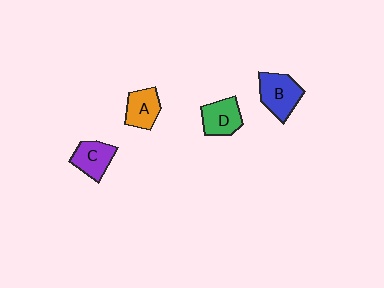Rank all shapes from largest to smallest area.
From largest to smallest: B (blue), D (green), C (purple), A (orange).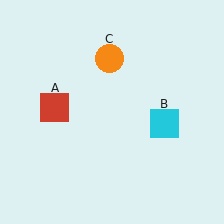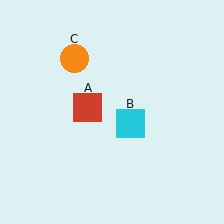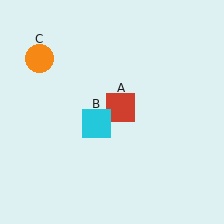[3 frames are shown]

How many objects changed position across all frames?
3 objects changed position: red square (object A), cyan square (object B), orange circle (object C).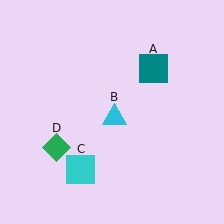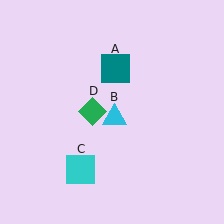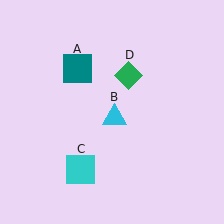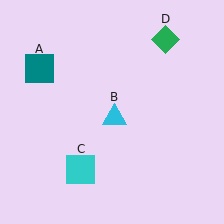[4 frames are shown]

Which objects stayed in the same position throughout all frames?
Cyan triangle (object B) and cyan square (object C) remained stationary.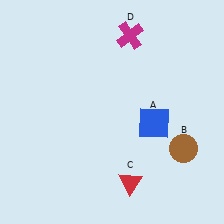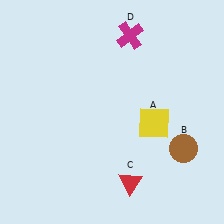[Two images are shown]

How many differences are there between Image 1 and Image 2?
There is 1 difference between the two images.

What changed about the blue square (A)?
In Image 1, A is blue. In Image 2, it changed to yellow.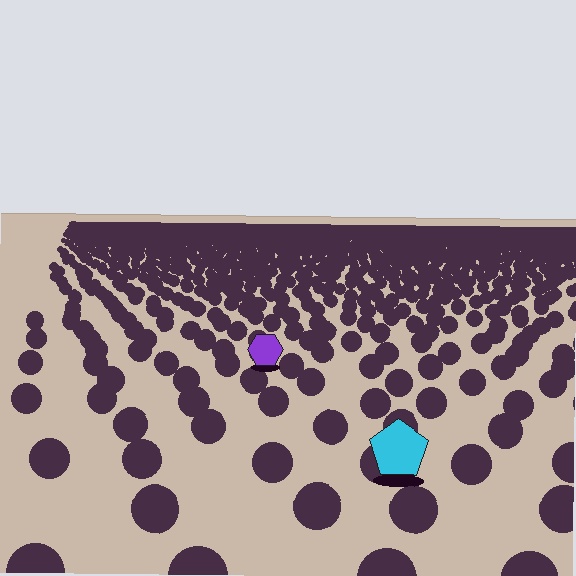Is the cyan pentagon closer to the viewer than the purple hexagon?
Yes. The cyan pentagon is closer — you can tell from the texture gradient: the ground texture is coarser near it.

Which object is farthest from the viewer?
The purple hexagon is farthest from the viewer. It appears smaller and the ground texture around it is denser.